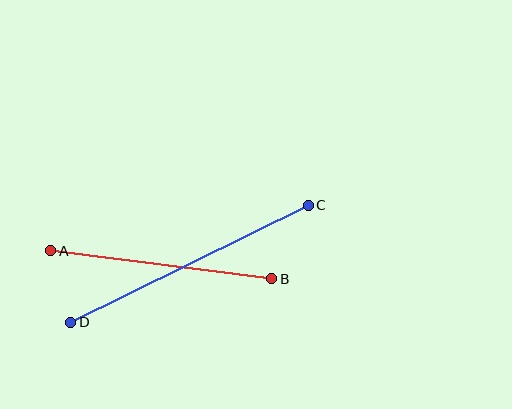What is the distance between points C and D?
The distance is approximately 265 pixels.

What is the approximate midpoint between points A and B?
The midpoint is at approximately (161, 265) pixels.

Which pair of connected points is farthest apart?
Points C and D are farthest apart.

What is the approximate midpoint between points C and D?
The midpoint is at approximately (189, 264) pixels.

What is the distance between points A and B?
The distance is approximately 223 pixels.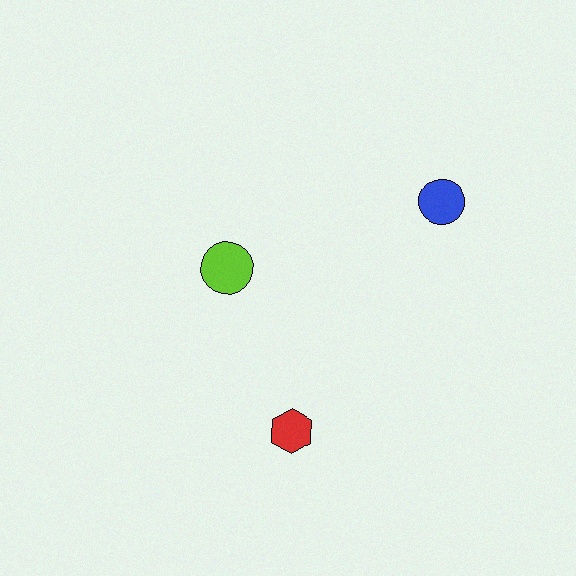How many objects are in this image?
There are 3 objects.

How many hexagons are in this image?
There is 1 hexagon.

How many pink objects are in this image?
There are no pink objects.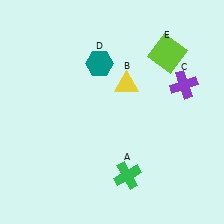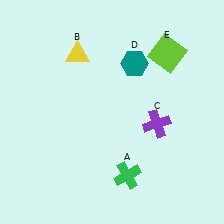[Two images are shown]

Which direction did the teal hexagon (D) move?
The teal hexagon (D) moved right.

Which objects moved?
The objects that moved are: the yellow triangle (B), the purple cross (C), the teal hexagon (D).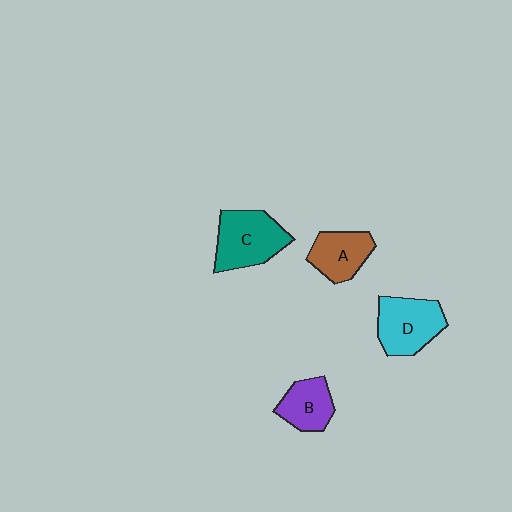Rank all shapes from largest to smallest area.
From largest to smallest: C (teal), D (cyan), A (brown), B (purple).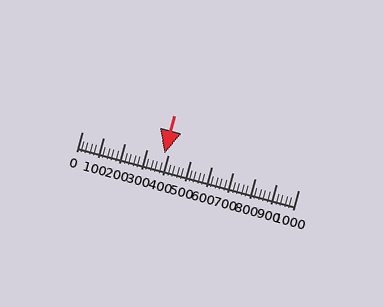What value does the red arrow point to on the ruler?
The red arrow points to approximately 384.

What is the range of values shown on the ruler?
The ruler shows values from 0 to 1000.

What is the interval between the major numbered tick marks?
The major tick marks are spaced 100 units apart.